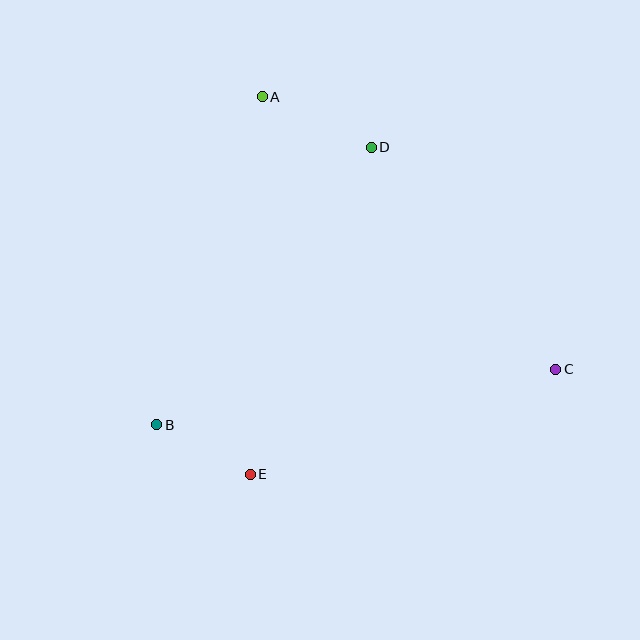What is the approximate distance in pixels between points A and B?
The distance between A and B is approximately 345 pixels.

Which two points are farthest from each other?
Points B and C are farthest from each other.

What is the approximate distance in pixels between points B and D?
The distance between B and D is approximately 351 pixels.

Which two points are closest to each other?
Points B and E are closest to each other.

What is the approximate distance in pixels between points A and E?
The distance between A and E is approximately 378 pixels.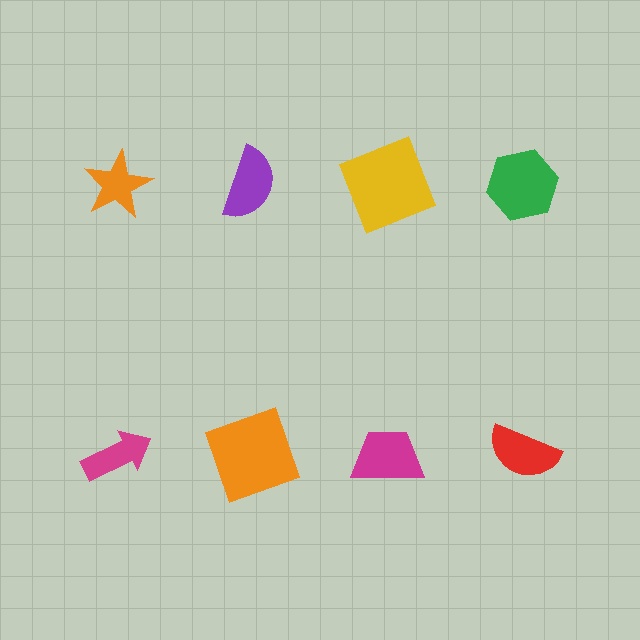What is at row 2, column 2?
An orange square.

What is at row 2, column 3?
A magenta trapezoid.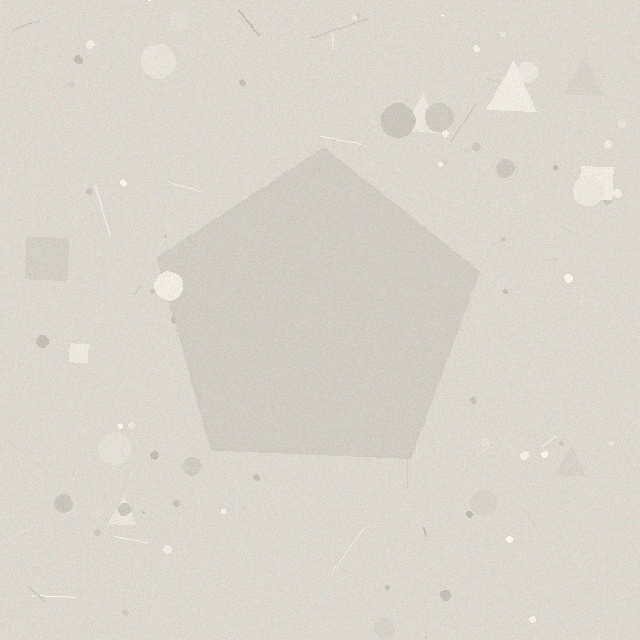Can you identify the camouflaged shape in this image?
The camouflaged shape is a pentagon.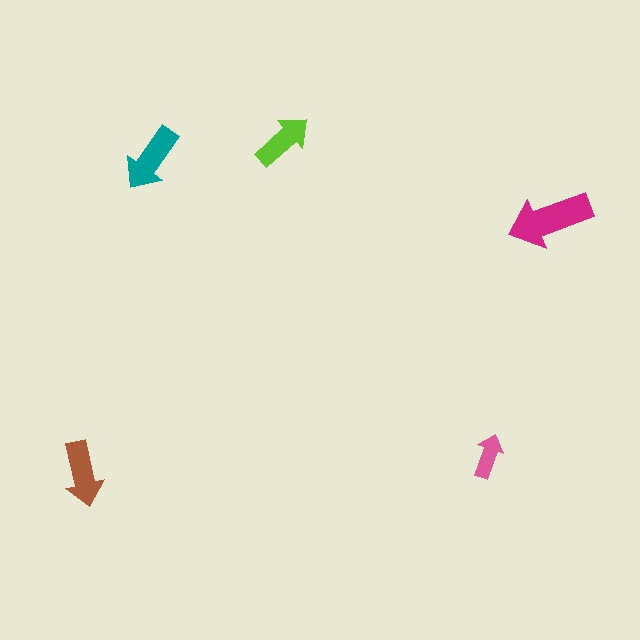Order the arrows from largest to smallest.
the magenta one, the teal one, the brown one, the lime one, the pink one.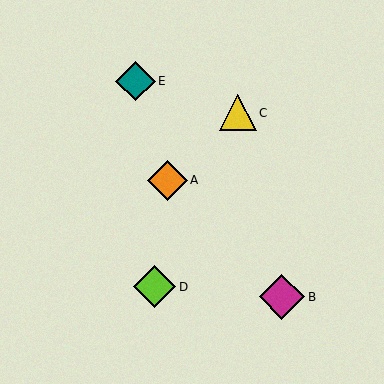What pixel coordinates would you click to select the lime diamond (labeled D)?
Click at (155, 287) to select the lime diamond D.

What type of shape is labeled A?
Shape A is an orange diamond.